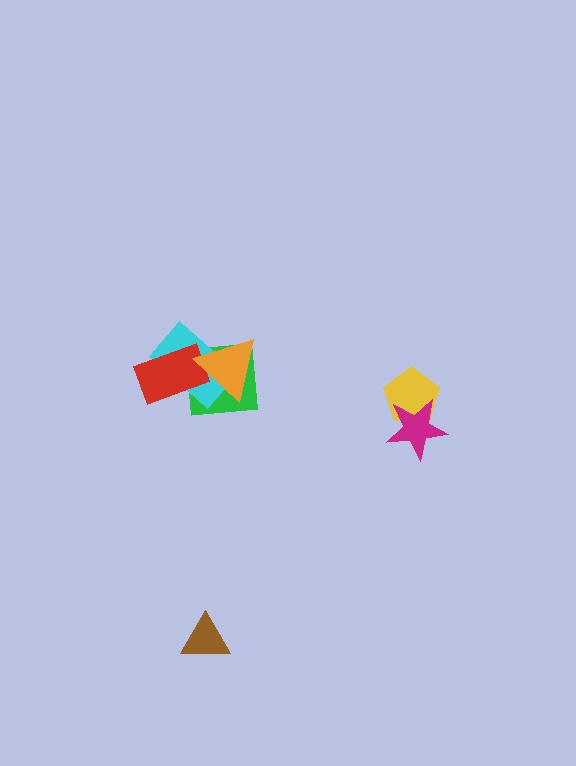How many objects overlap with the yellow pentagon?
1 object overlaps with the yellow pentagon.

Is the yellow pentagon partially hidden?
Yes, it is partially covered by another shape.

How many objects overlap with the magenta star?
1 object overlaps with the magenta star.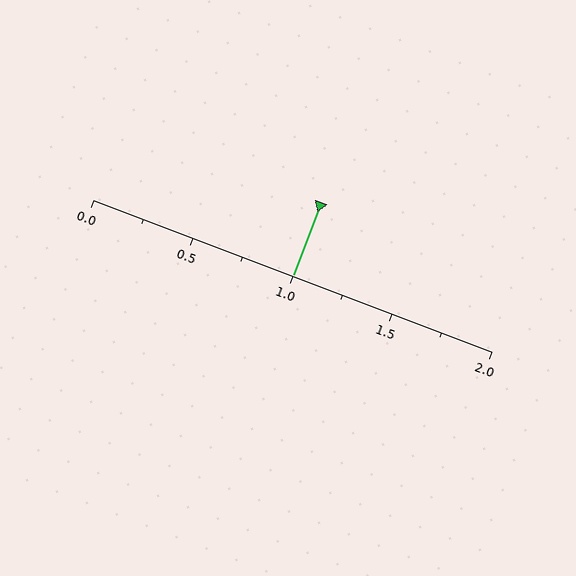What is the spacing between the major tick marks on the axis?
The major ticks are spaced 0.5 apart.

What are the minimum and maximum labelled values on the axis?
The axis runs from 0.0 to 2.0.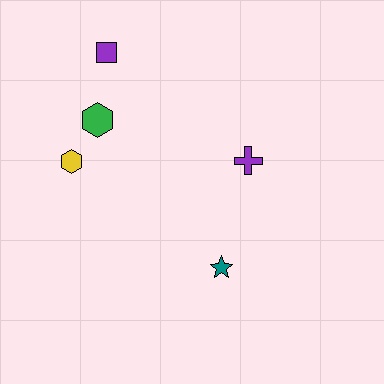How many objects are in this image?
There are 5 objects.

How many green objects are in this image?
There is 1 green object.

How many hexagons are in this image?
There are 2 hexagons.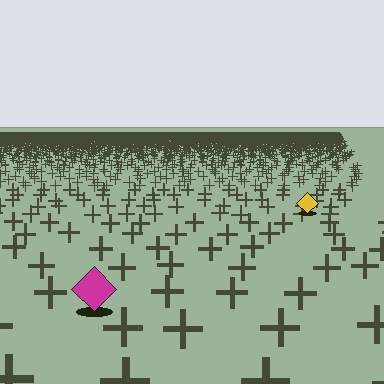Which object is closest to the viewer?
The magenta diamond is closest. The texture marks near it are larger and more spread out.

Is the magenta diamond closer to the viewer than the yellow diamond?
Yes. The magenta diamond is closer — you can tell from the texture gradient: the ground texture is coarser near it.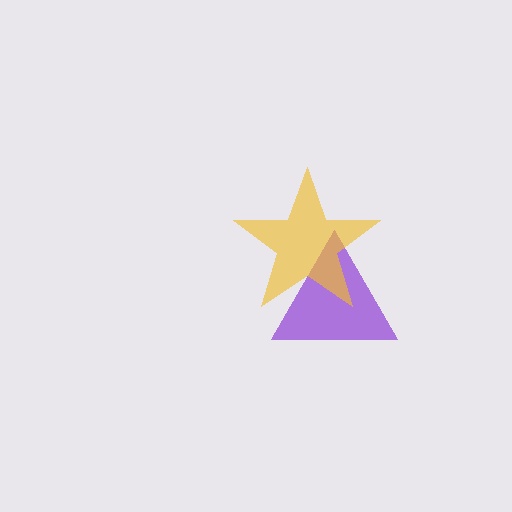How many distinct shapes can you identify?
There are 2 distinct shapes: a purple triangle, a yellow star.